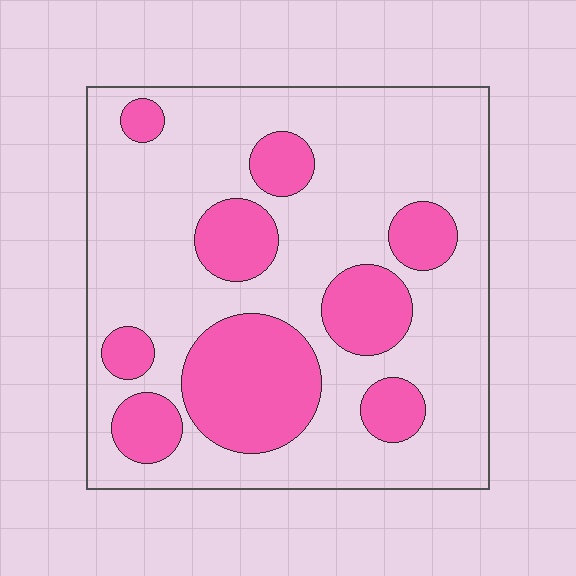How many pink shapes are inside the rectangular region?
9.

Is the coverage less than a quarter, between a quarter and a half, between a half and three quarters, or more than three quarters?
Between a quarter and a half.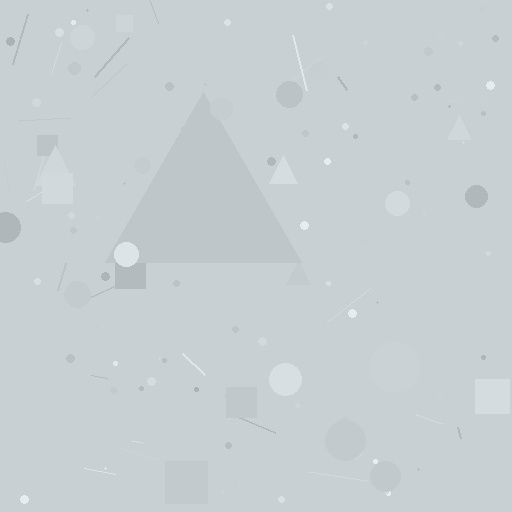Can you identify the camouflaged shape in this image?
The camouflaged shape is a triangle.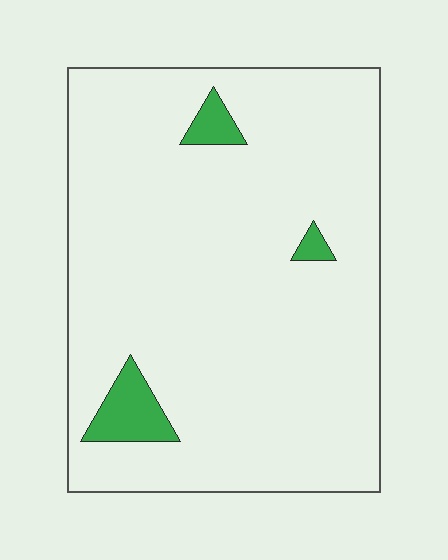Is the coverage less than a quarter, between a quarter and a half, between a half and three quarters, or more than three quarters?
Less than a quarter.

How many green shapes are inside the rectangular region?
3.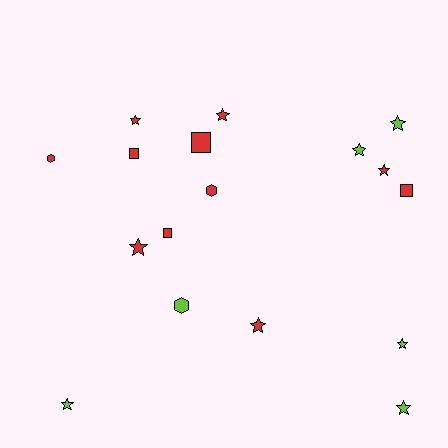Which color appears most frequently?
Red, with 11 objects.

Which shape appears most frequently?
Star, with 10 objects.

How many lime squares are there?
There are no lime squares.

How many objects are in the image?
There are 17 objects.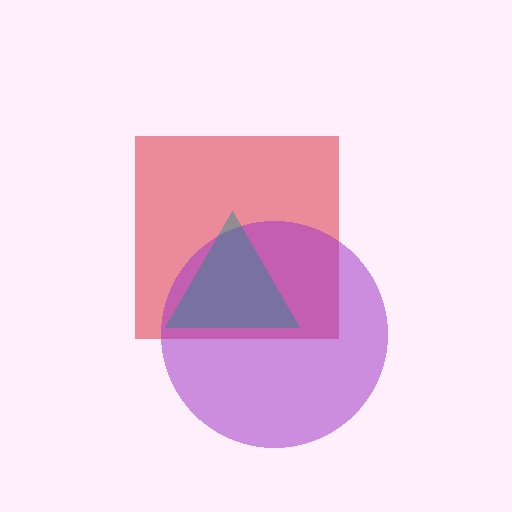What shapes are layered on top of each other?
The layered shapes are: a red square, a purple circle, a teal triangle.